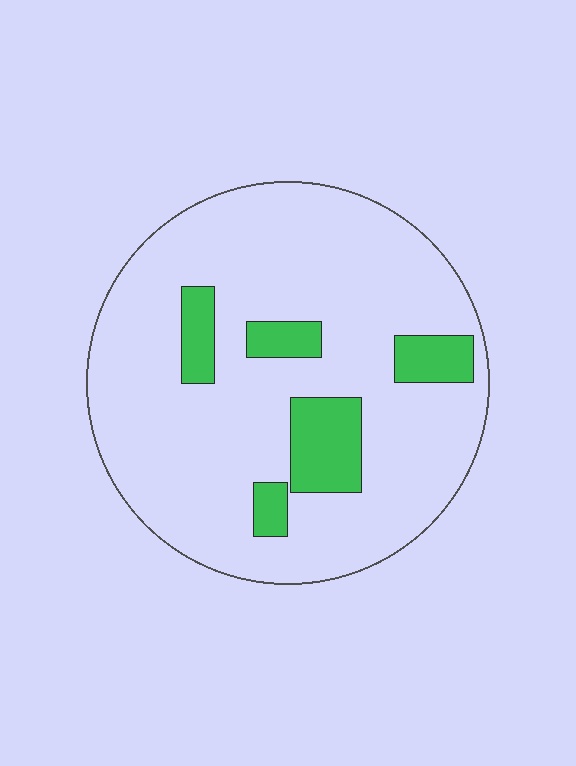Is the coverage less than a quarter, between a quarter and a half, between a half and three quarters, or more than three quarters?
Less than a quarter.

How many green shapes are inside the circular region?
5.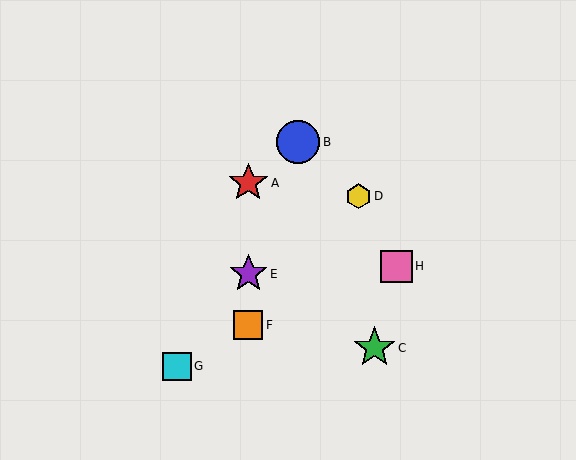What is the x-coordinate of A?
Object A is at x≈248.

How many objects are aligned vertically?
3 objects (A, E, F) are aligned vertically.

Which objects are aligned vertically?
Objects A, E, F are aligned vertically.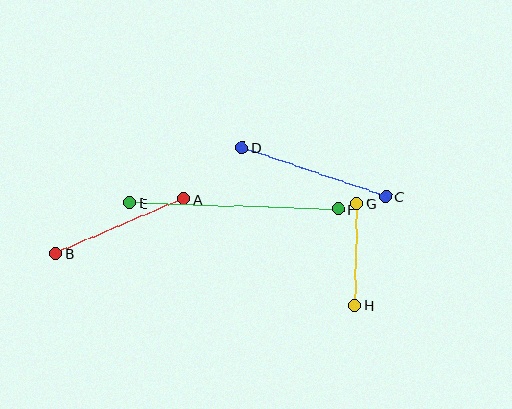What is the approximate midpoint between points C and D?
The midpoint is at approximately (314, 172) pixels.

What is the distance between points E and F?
The distance is approximately 208 pixels.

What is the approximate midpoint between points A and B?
The midpoint is at approximately (120, 226) pixels.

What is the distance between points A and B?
The distance is approximately 139 pixels.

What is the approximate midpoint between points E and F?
The midpoint is at approximately (234, 206) pixels.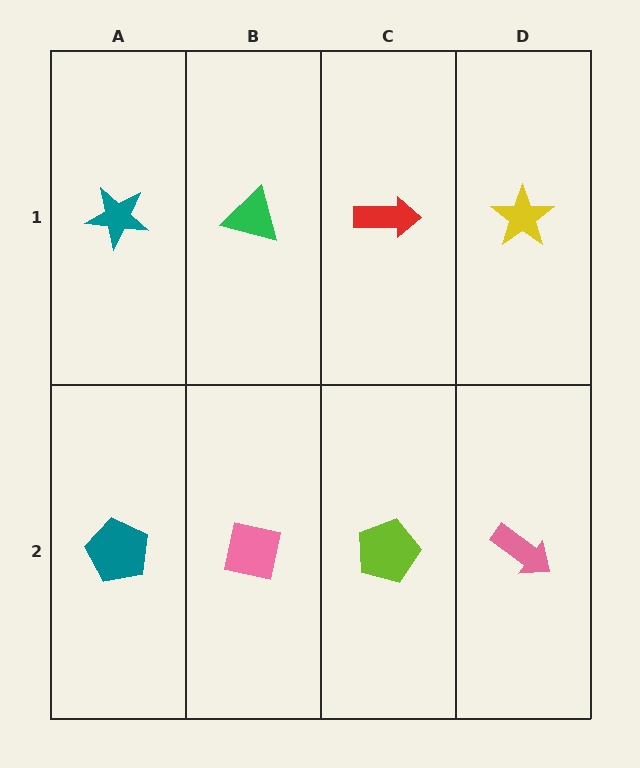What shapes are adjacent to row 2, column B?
A green triangle (row 1, column B), a teal pentagon (row 2, column A), a lime pentagon (row 2, column C).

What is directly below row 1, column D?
A pink arrow.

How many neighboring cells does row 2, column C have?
3.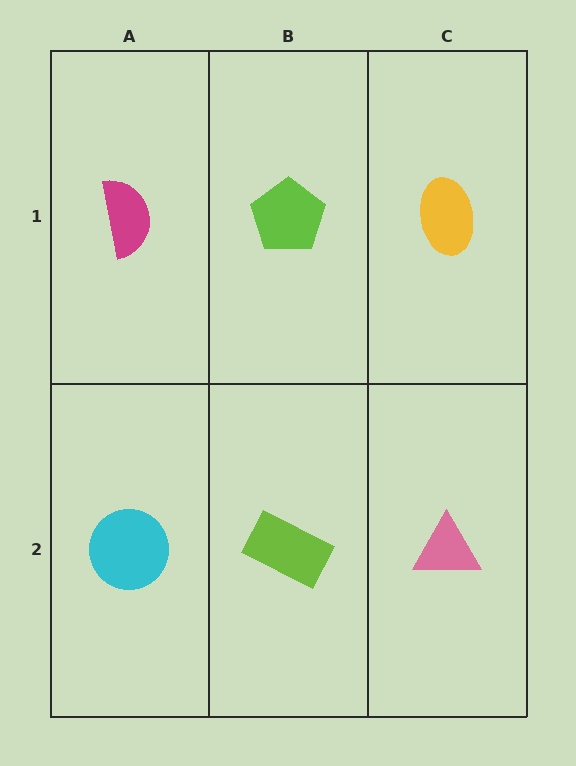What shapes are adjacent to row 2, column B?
A lime pentagon (row 1, column B), a cyan circle (row 2, column A), a pink triangle (row 2, column C).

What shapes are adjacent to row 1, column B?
A lime rectangle (row 2, column B), a magenta semicircle (row 1, column A), a yellow ellipse (row 1, column C).